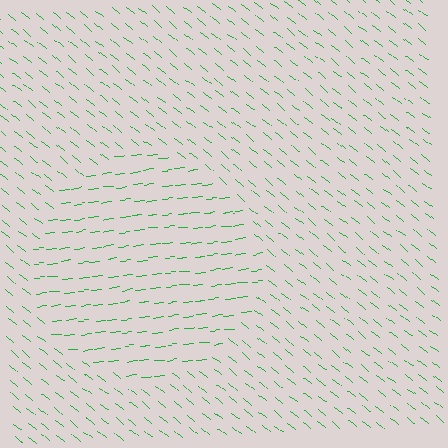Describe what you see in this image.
The image is filled with small green line segments. A circle region in the image has lines oriented differently from the surrounding lines, creating a visible texture boundary.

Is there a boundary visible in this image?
Yes, there is a texture boundary formed by a change in line orientation.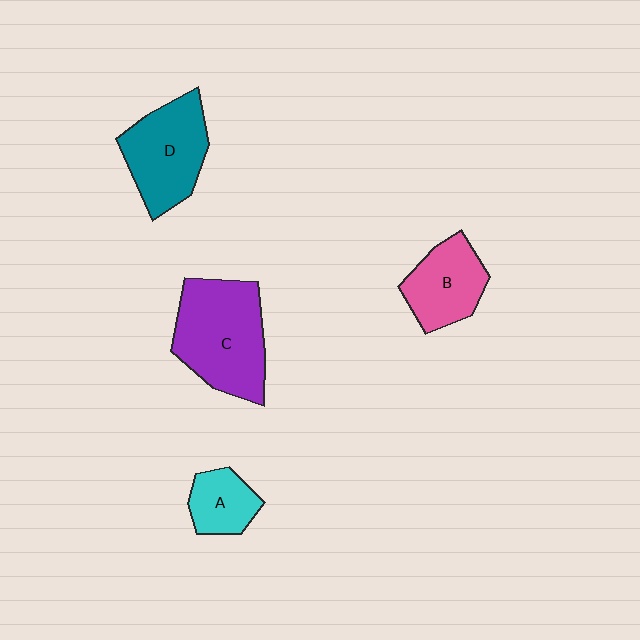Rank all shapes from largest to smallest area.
From largest to smallest: C (purple), D (teal), B (pink), A (cyan).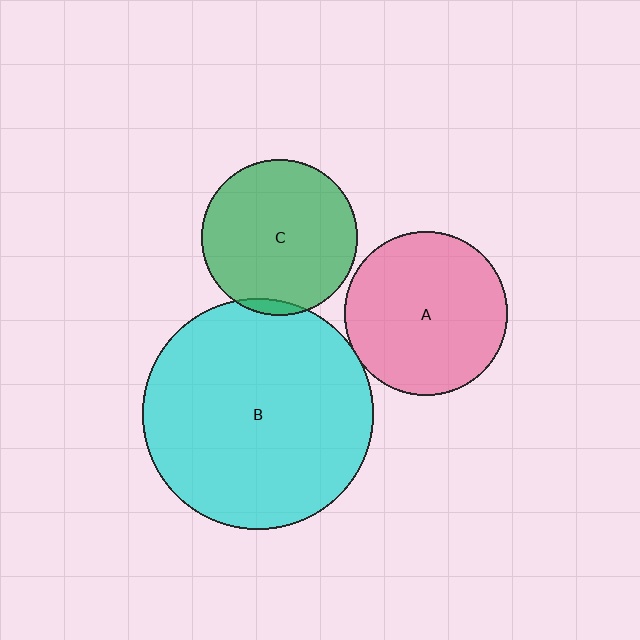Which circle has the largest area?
Circle B (cyan).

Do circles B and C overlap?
Yes.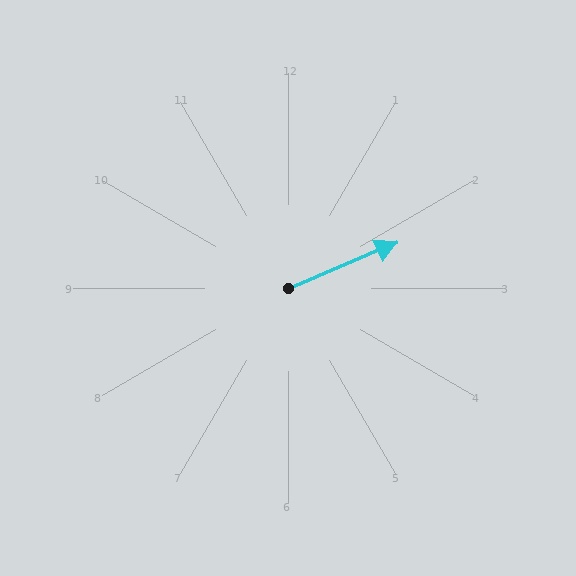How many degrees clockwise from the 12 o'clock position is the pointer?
Approximately 67 degrees.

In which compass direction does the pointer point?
Northeast.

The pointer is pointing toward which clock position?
Roughly 2 o'clock.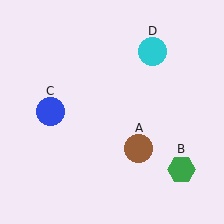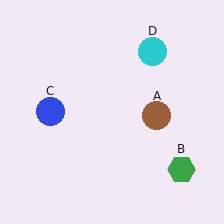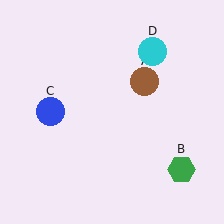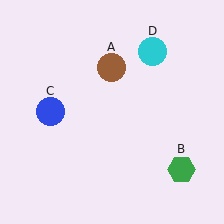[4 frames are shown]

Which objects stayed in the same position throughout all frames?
Green hexagon (object B) and blue circle (object C) and cyan circle (object D) remained stationary.